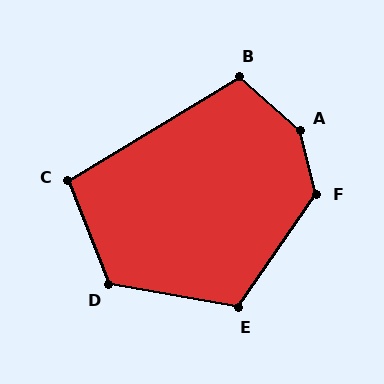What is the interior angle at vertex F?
Approximately 131 degrees (obtuse).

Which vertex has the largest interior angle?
A, at approximately 146 degrees.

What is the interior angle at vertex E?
Approximately 115 degrees (obtuse).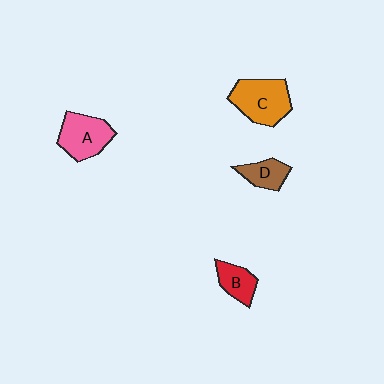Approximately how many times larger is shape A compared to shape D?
Approximately 1.7 times.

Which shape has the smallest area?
Shape D (brown).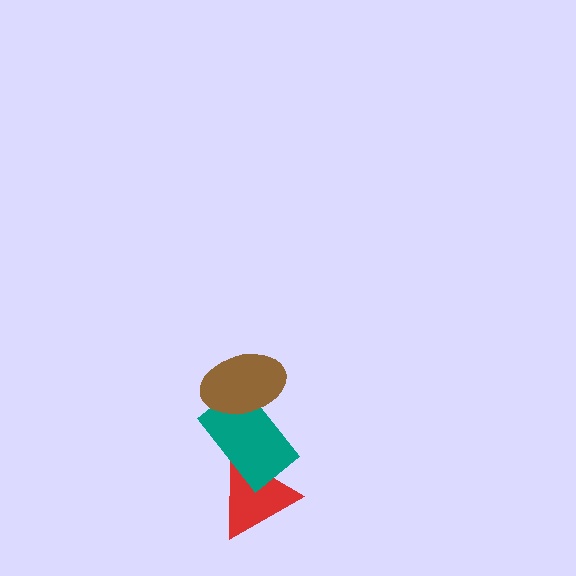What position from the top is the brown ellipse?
The brown ellipse is 1st from the top.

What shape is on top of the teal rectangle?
The brown ellipse is on top of the teal rectangle.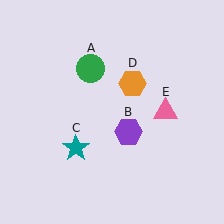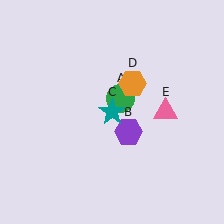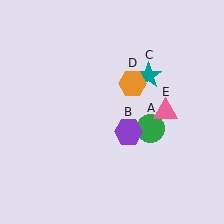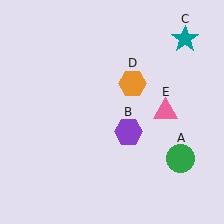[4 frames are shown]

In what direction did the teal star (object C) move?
The teal star (object C) moved up and to the right.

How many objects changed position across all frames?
2 objects changed position: green circle (object A), teal star (object C).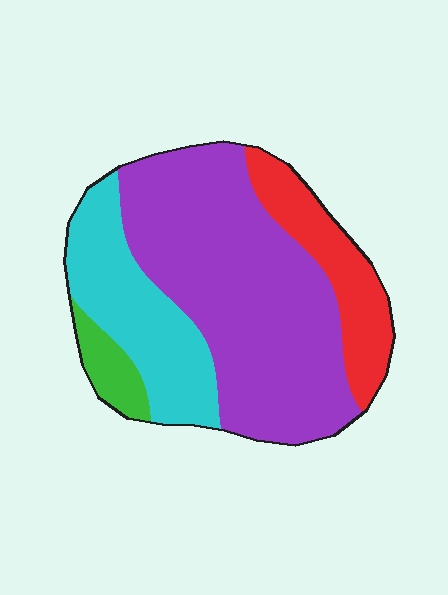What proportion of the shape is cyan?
Cyan takes up about one quarter (1/4) of the shape.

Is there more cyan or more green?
Cyan.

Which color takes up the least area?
Green, at roughly 5%.